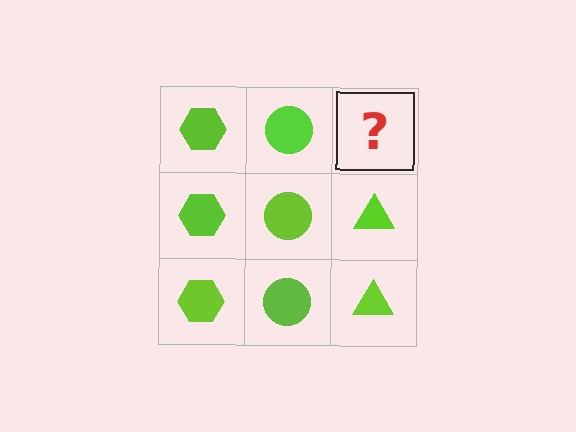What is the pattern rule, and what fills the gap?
The rule is that each column has a consistent shape. The gap should be filled with a lime triangle.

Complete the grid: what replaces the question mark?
The question mark should be replaced with a lime triangle.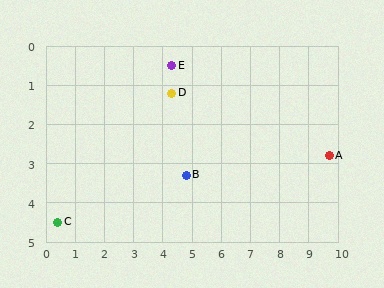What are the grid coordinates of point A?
Point A is at approximately (9.7, 2.8).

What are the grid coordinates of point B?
Point B is at approximately (4.8, 3.3).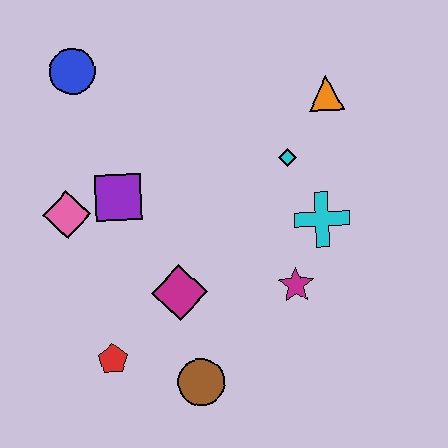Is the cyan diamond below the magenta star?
No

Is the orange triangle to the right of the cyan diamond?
Yes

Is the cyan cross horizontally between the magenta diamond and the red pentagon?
No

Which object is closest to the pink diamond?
The purple square is closest to the pink diamond.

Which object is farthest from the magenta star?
The blue circle is farthest from the magenta star.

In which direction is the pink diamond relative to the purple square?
The pink diamond is to the left of the purple square.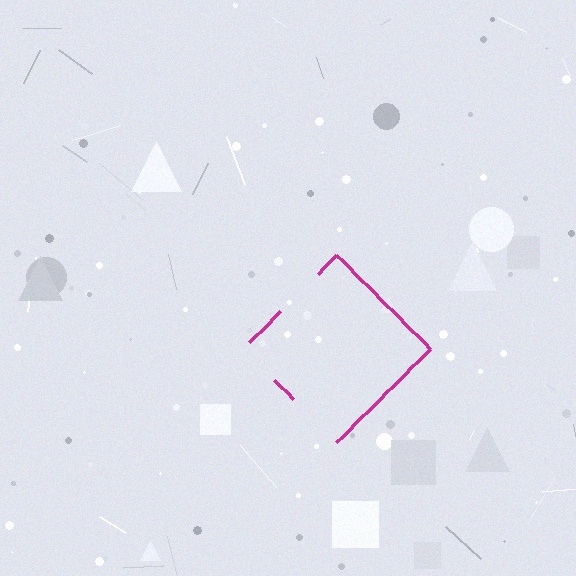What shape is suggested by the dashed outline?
The dashed outline suggests a diamond.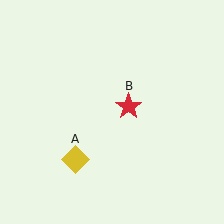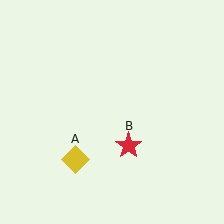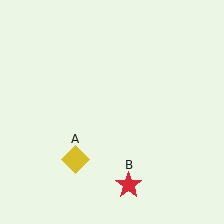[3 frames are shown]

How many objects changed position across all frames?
1 object changed position: red star (object B).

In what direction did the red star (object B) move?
The red star (object B) moved down.